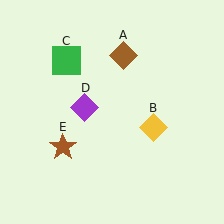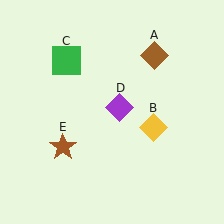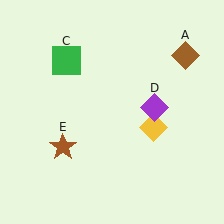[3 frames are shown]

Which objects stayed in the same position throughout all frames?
Yellow diamond (object B) and green square (object C) and brown star (object E) remained stationary.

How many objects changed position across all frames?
2 objects changed position: brown diamond (object A), purple diamond (object D).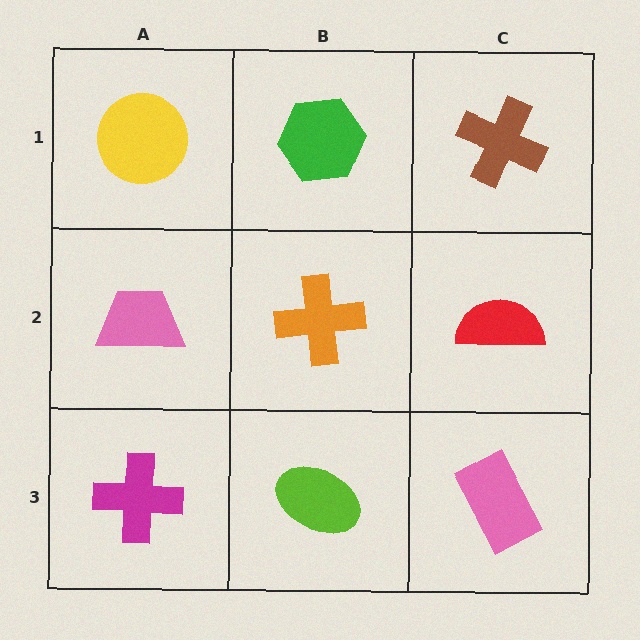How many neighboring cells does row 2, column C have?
3.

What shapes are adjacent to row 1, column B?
An orange cross (row 2, column B), a yellow circle (row 1, column A), a brown cross (row 1, column C).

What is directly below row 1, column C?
A red semicircle.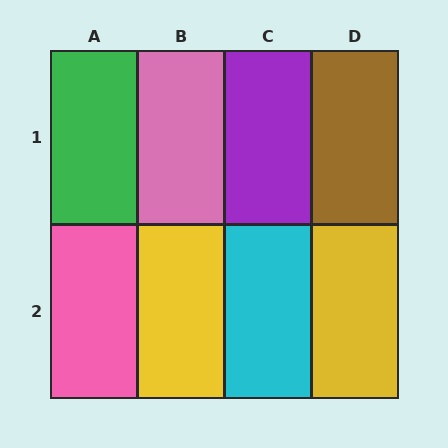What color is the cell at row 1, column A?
Green.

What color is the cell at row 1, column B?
Pink.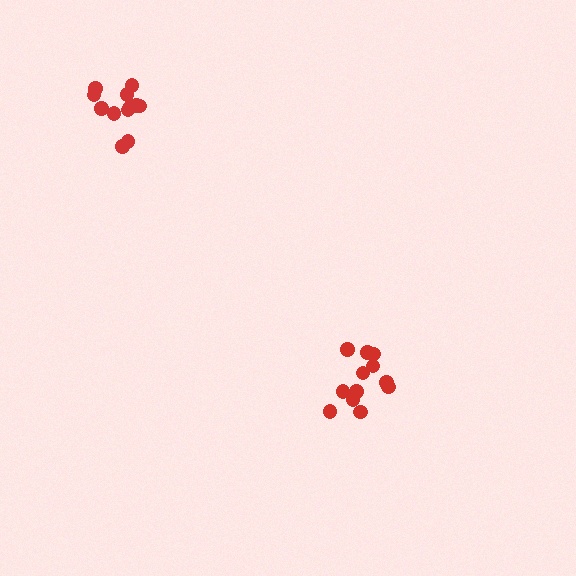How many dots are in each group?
Group 1: 12 dots, Group 2: 12 dots (24 total).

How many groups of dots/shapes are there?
There are 2 groups.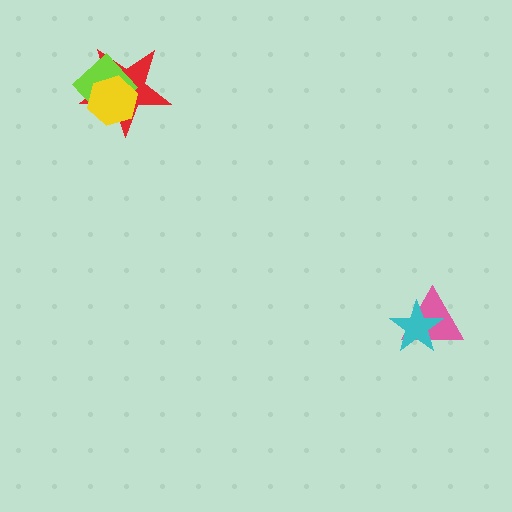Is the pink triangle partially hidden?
Yes, it is partially covered by another shape.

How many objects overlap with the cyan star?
1 object overlaps with the cyan star.